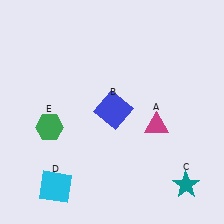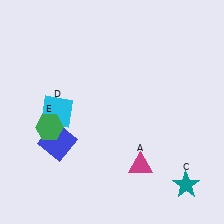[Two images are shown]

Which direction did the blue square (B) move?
The blue square (B) moved left.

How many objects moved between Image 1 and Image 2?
3 objects moved between the two images.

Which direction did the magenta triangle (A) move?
The magenta triangle (A) moved down.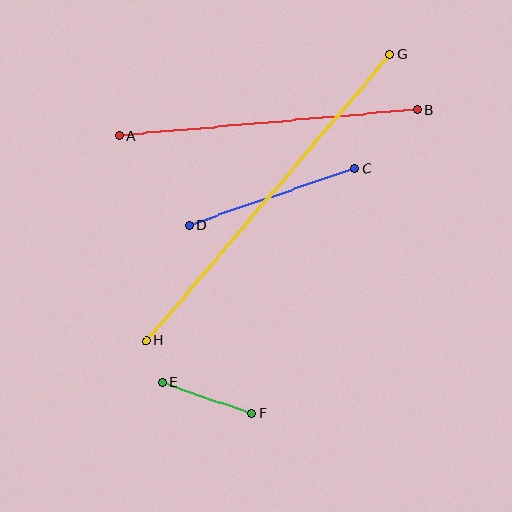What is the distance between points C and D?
The distance is approximately 175 pixels.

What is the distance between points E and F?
The distance is approximately 95 pixels.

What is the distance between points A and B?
The distance is approximately 299 pixels.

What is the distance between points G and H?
The distance is approximately 376 pixels.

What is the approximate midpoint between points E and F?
The midpoint is at approximately (207, 398) pixels.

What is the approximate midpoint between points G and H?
The midpoint is at approximately (268, 198) pixels.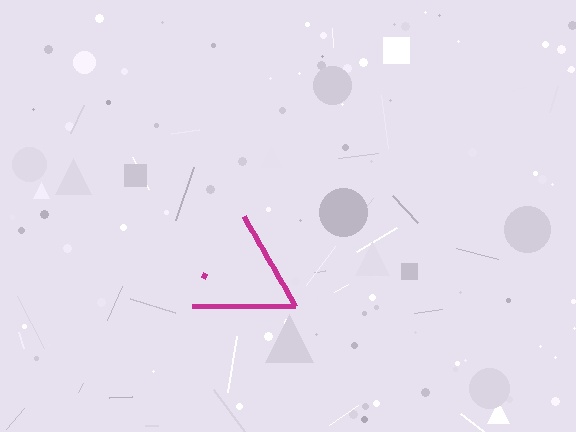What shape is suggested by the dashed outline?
The dashed outline suggests a triangle.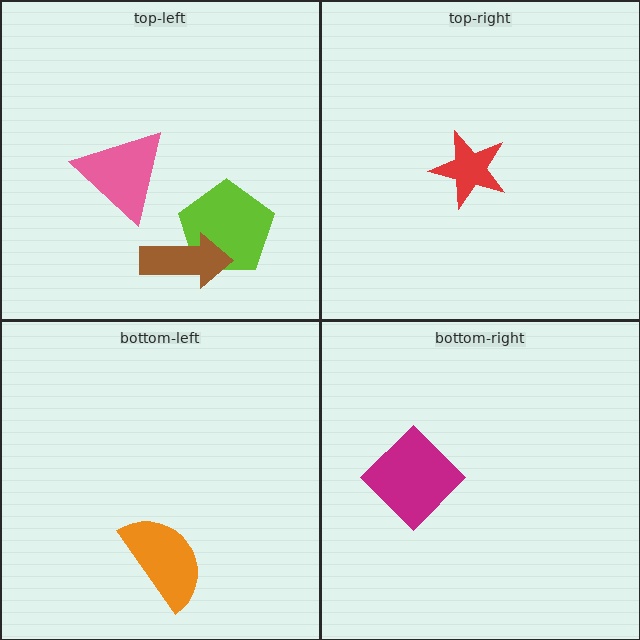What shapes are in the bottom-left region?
The orange semicircle.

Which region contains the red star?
The top-right region.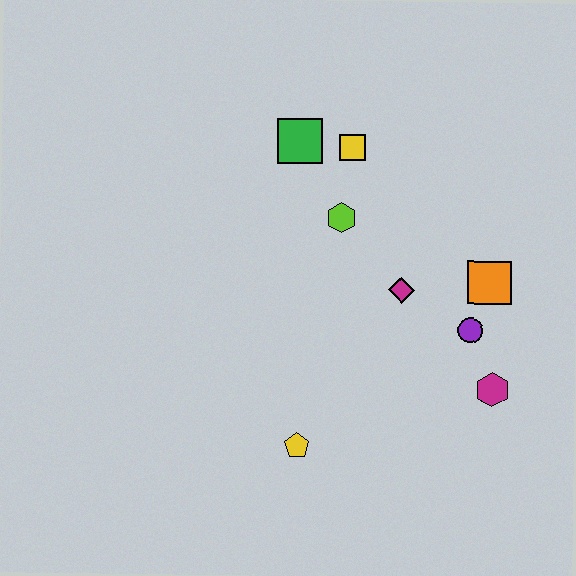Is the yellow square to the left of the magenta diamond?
Yes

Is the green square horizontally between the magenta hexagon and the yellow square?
No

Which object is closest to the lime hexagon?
The yellow square is closest to the lime hexagon.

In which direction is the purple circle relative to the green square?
The purple circle is below the green square.